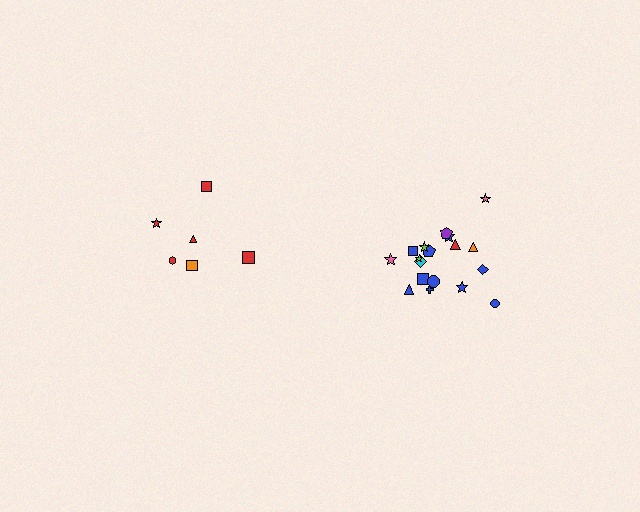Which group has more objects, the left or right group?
The right group.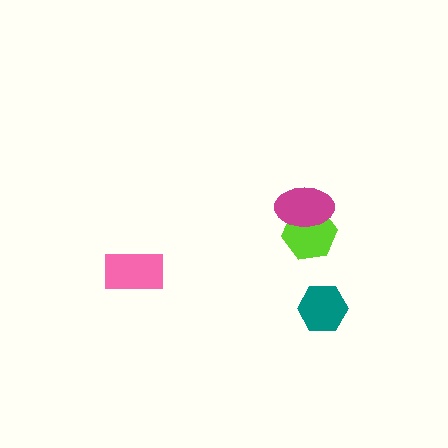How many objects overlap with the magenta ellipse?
1 object overlaps with the magenta ellipse.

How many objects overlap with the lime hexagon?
1 object overlaps with the lime hexagon.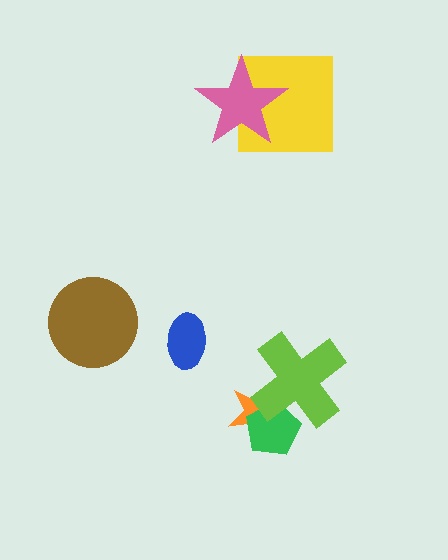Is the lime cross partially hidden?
No, no other shape covers it.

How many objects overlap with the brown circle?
0 objects overlap with the brown circle.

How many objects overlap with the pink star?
1 object overlaps with the pink star.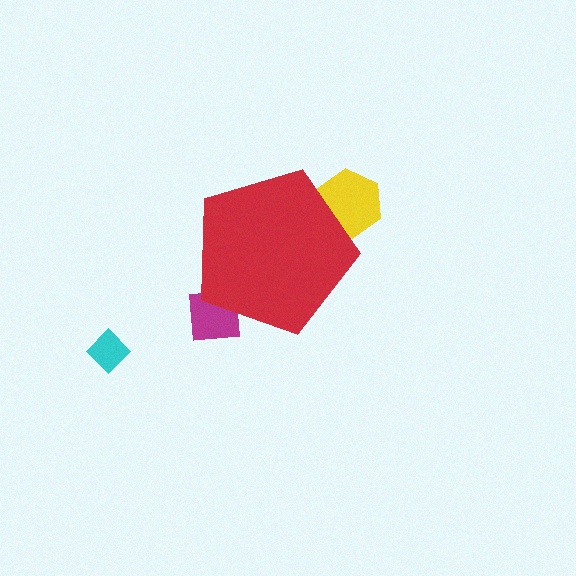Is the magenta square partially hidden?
Yes, the magenta square is partially hidden behind the red pentagon.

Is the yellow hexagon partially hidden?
Yes, the yellow hexagon is partially hidden behind the red pentagon.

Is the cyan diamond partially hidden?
No, the cyan diamond is fully visible.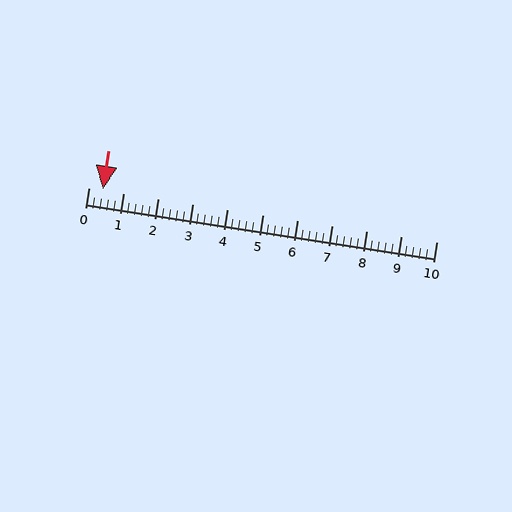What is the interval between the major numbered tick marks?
The major tick marks are spaced 1 units apart.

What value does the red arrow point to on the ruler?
The red arrow points to approximately 0.4.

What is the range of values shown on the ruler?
The ruler shows values from 0 to 10.